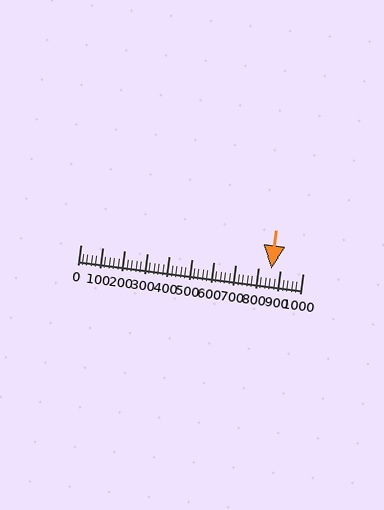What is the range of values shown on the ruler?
The ruler shows values from 0 to 1000.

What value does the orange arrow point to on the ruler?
The orange arrow points to approximately 860.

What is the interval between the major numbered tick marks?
The major tick marks are spaced 100 units apart.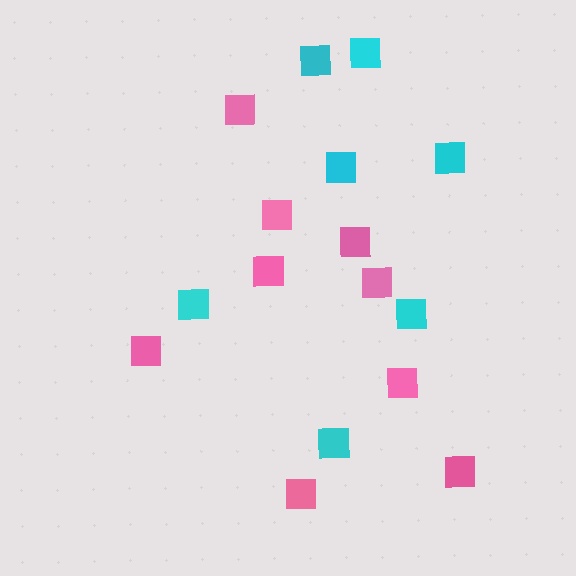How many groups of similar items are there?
There are 2 groups: one group of cyan squares (7) and one group of pink squares (9).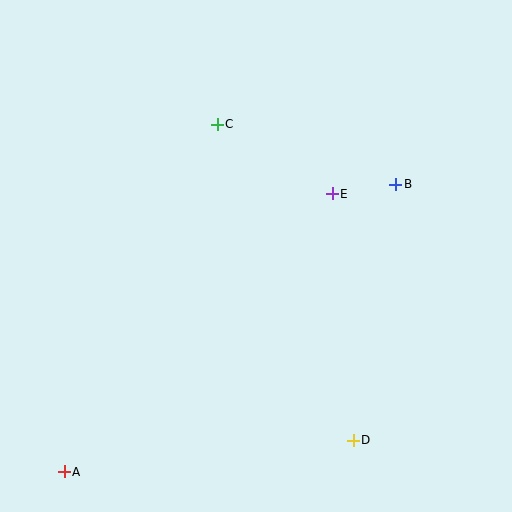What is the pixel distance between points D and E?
The distance between D and E is 248 pixels.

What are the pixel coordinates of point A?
Point A is at (64, 472).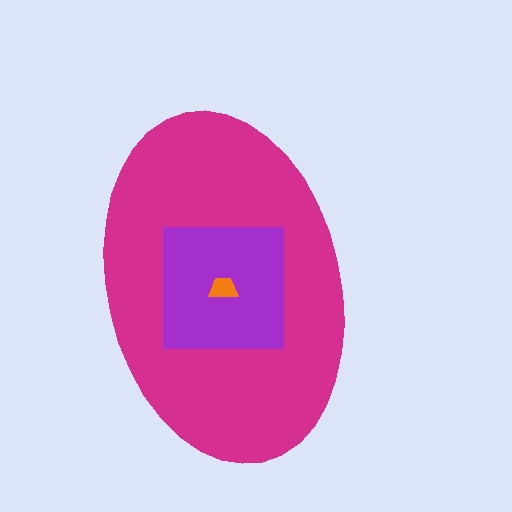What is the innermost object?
The orange trapezoid.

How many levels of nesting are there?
3.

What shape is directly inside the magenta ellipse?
The purple square.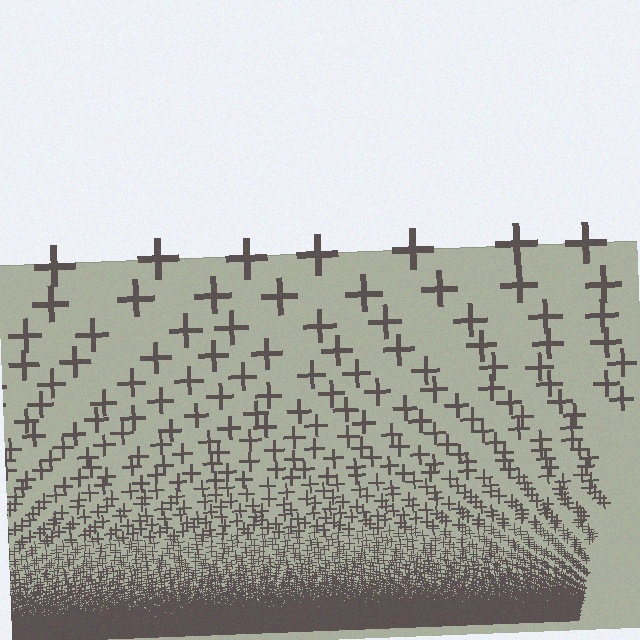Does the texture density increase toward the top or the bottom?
Density increases toward the bottom.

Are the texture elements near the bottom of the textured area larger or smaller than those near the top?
Smaller. The gradient is inverted — elements near the bottom are smaller and denser.